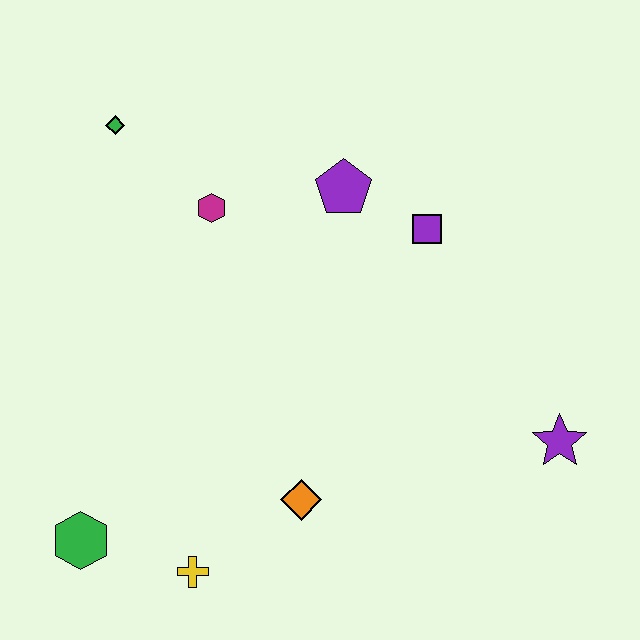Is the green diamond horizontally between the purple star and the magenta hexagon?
No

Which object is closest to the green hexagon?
The yellow cross is closest to the green hexagon.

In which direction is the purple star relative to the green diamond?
The purple star is to the right of the green diamond.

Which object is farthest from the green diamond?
The purple star is farthest from the green diamond.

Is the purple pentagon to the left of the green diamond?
No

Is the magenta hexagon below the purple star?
No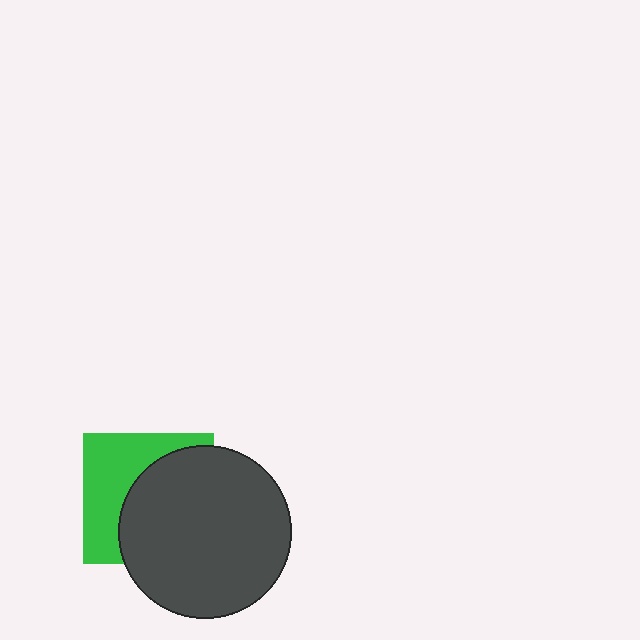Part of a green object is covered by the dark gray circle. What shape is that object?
It is a square.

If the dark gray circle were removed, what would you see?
You would see the complete green square.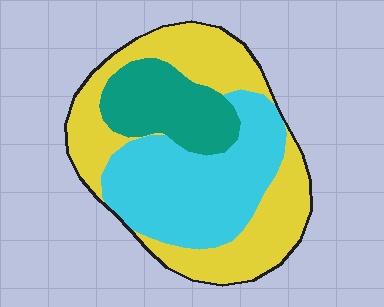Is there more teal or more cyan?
Cyan.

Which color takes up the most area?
Yellow, at roughly 45%.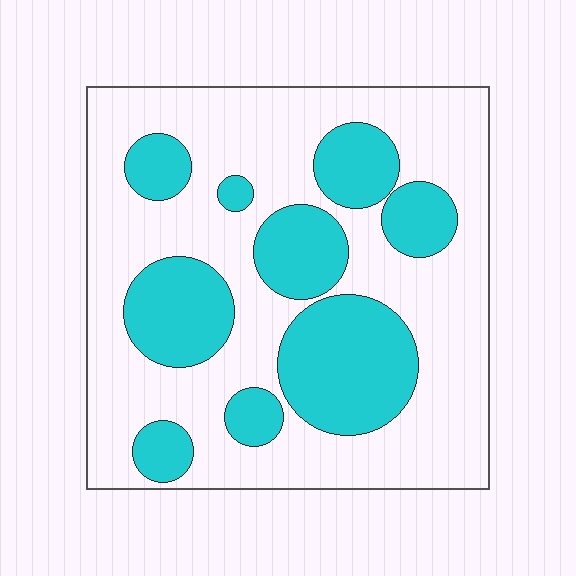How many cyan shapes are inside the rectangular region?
9.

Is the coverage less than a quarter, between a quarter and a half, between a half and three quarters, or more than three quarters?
Between a quarter and a half.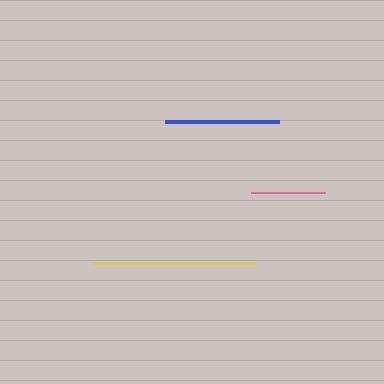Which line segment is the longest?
The yellow line is the longest at approximately 163 pixels.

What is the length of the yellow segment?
The yellow segment is approximately 163 pixels long.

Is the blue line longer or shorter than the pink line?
The blue line is longer than the pink line.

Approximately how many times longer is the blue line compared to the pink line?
The blue line is approximately 1.5 times the length of the pink line.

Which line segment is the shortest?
The pink line is the shortest at approximately 75 pixels.